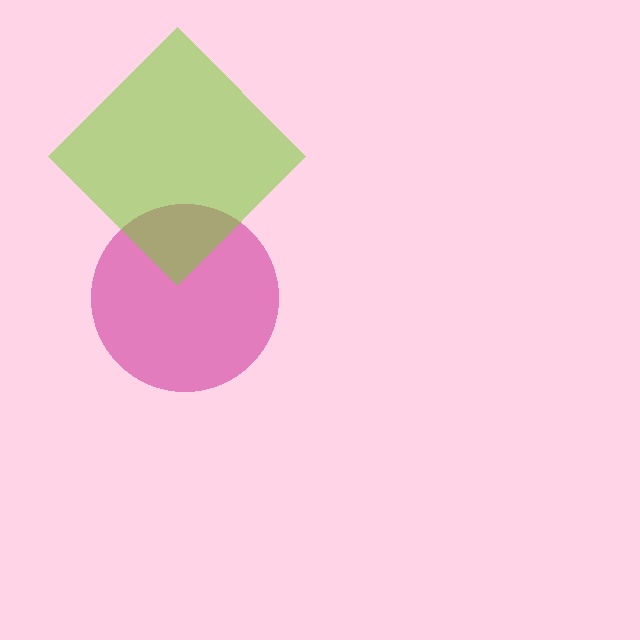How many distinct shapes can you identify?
There are 2 distinct shapes: a magenta circle, a lime diamond.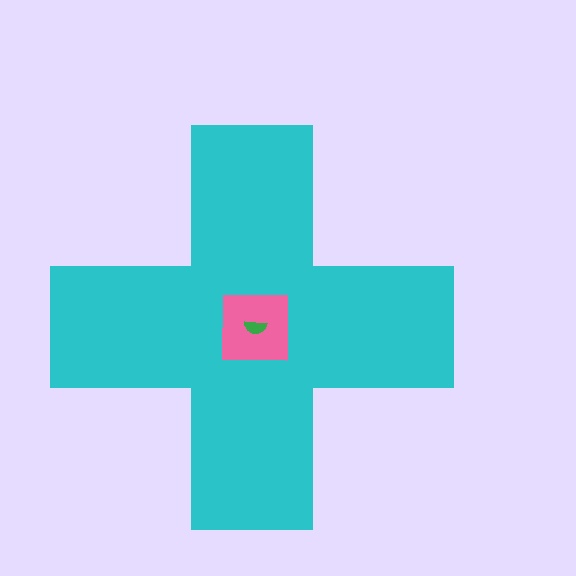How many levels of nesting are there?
3.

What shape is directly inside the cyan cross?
The pink square.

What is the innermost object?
The green semicircle.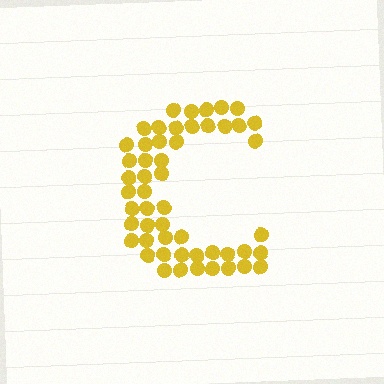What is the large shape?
The large shape is the letter C.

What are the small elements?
The small elements are circles.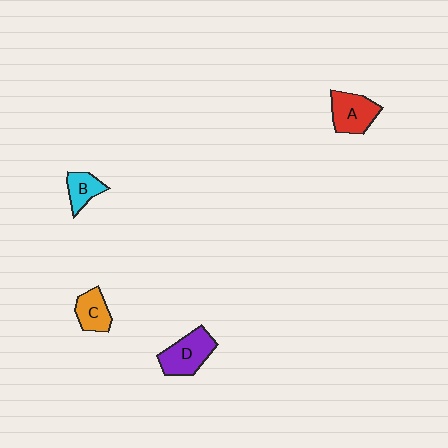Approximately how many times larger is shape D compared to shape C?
Approximately 1.5 times.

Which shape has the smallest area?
Shape B (cyan).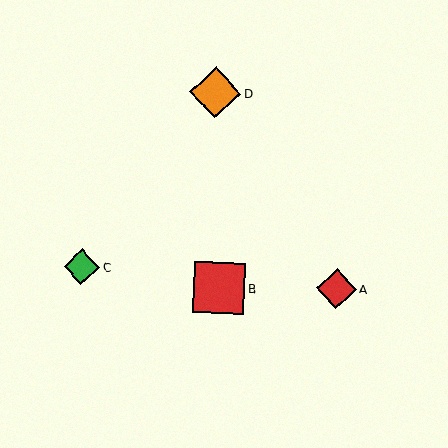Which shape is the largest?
The orange diamond (labeled D) is the largest.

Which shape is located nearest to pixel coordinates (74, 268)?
The green diamond (labeled C) at (82, 267) is nearest to that location.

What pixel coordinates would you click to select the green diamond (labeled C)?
Click at (82, 267) to select the green diamond C.